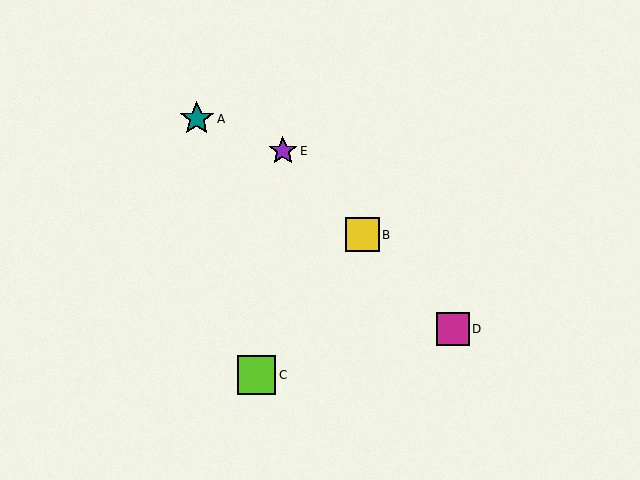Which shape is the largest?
The lime square (labeled C) is the largest.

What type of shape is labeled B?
Shape B is a yellow square.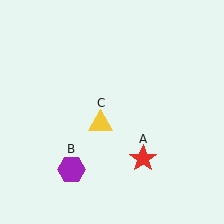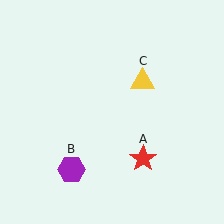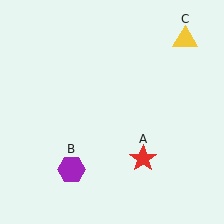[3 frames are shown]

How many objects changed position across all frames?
1 object changed position: yellow triangle (object C).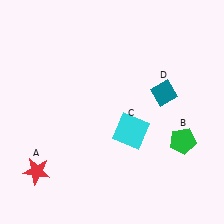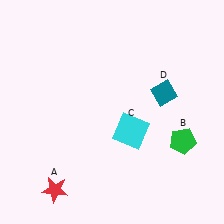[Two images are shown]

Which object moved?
The red star (A) moved down.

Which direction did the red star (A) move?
The red star (A) moved down.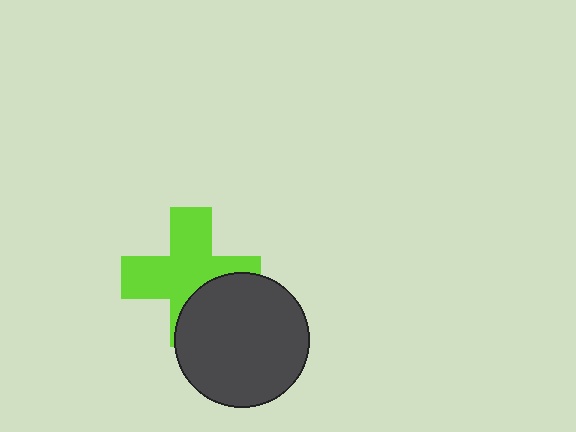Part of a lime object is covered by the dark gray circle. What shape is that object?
It is a cross.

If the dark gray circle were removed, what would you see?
You would see the complete lime cross.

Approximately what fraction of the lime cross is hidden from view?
Roughly 31% of the lime cross is hidden behind the dark gray circle.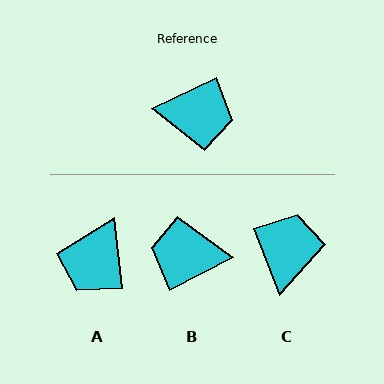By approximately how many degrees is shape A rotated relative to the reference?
Approximately 109 degrees clockwise.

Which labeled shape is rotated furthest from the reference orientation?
B, about 178 degrees away.